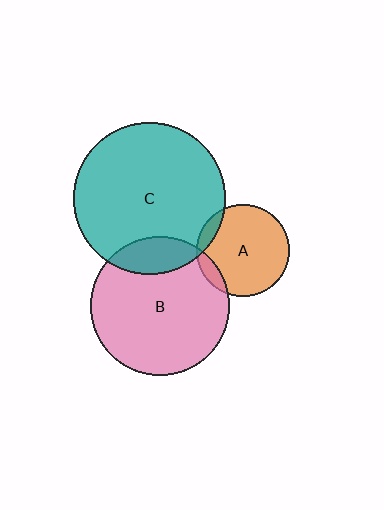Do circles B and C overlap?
Yes.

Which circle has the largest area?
Circle C (teal).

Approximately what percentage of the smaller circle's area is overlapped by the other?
Approximately 15%.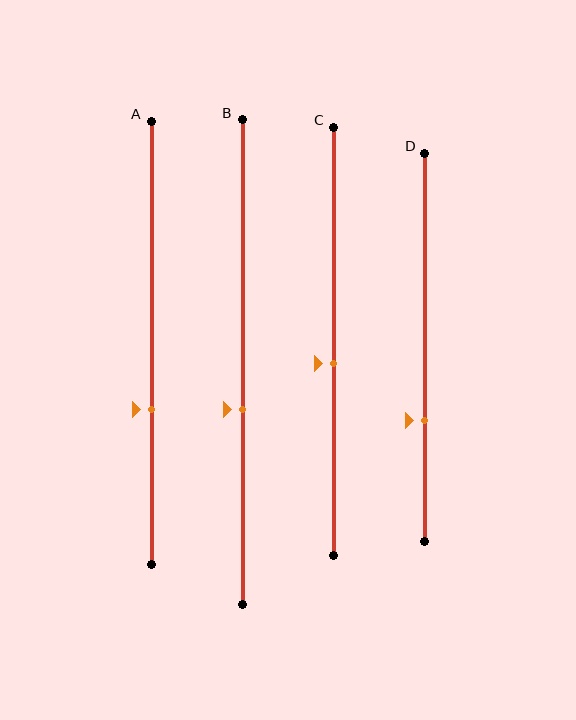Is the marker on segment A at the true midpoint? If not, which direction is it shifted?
No, the marker on segment A is shifted downward by about 15% of the segment length.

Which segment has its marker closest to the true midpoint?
Segment C has its marker closest to the true midpoint.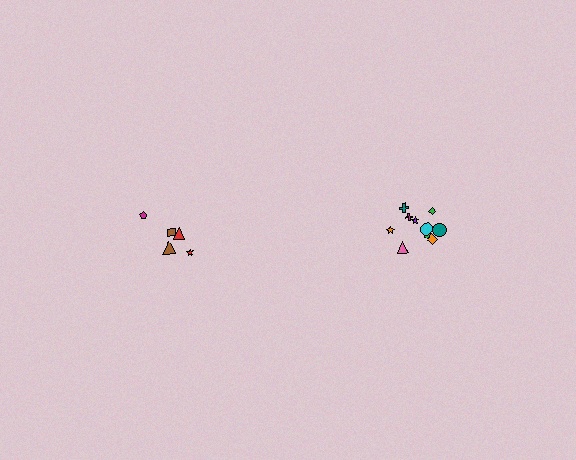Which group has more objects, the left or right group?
The right group.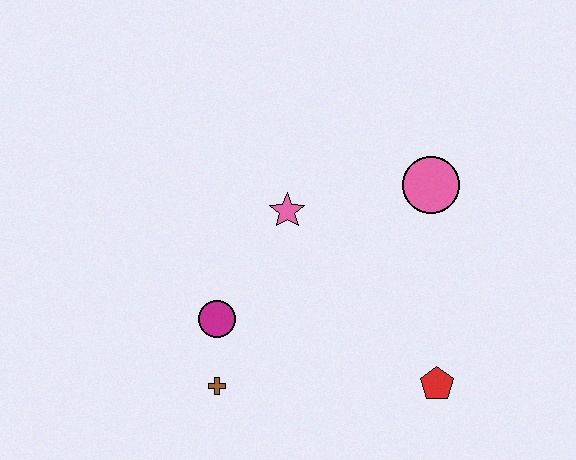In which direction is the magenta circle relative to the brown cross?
The magenta circle is above the brown cross.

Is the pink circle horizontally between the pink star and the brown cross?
No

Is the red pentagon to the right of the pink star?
Yes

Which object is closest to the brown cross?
The magenta circle is closest to the brown cross.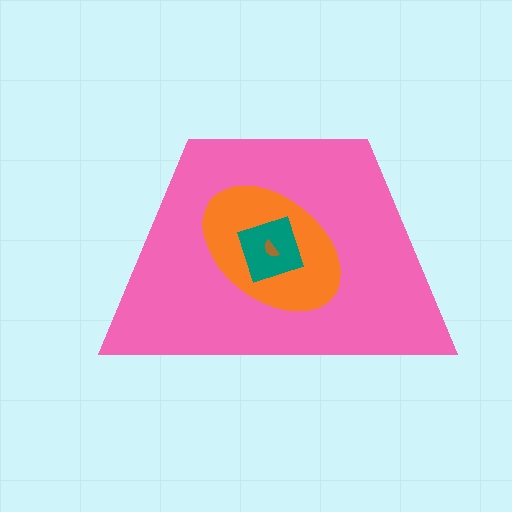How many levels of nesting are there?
4.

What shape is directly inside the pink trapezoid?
The orange ellipse.